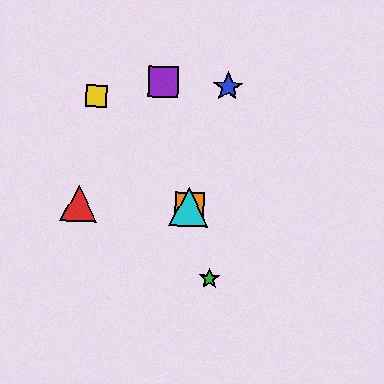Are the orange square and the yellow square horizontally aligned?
No, the orange square is at y≈207 and the yellow square is at y≈96.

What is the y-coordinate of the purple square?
The purple square is at y≈82.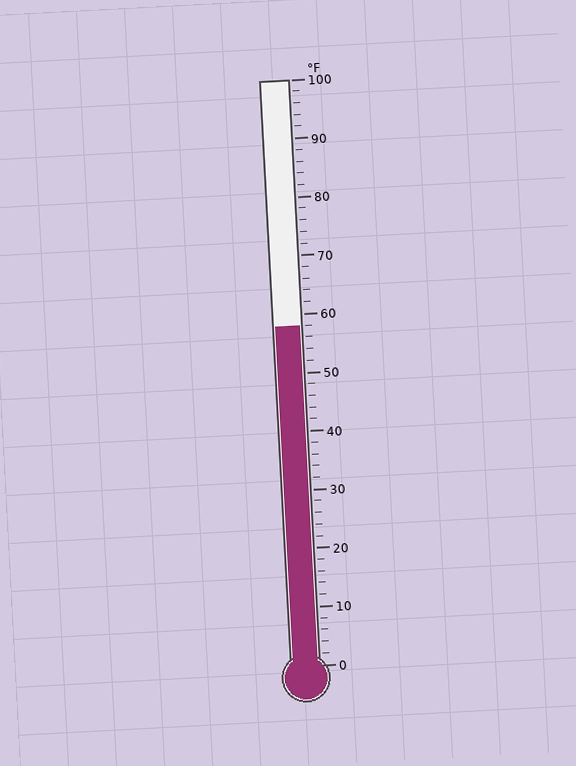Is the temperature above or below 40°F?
The temperature is above 40°F.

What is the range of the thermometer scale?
The thermometer scale ranges from 0°F to 100°F.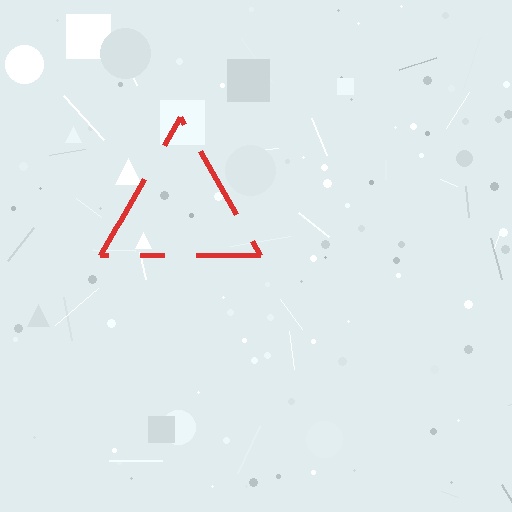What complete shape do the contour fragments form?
The contour fragments form a triangle.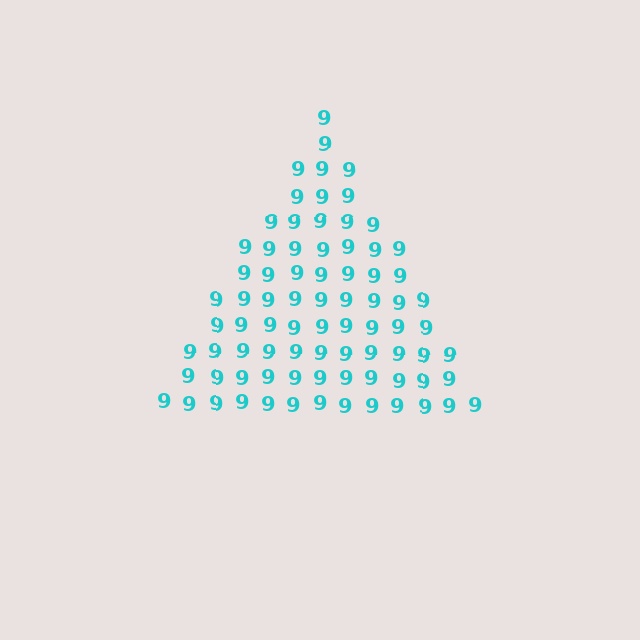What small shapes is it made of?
It is made of small digit 9's.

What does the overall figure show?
The overall figure shows a triangle.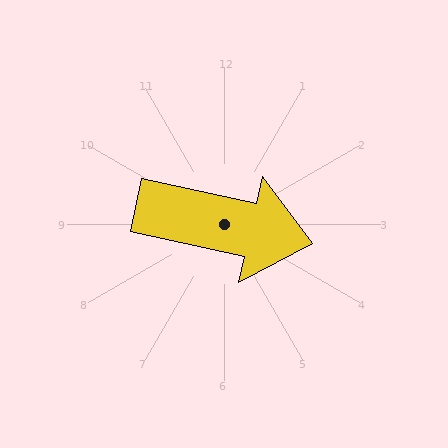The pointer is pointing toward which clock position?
Roughly 3 o'clock.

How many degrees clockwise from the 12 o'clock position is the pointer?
Approximately 102 degrees.